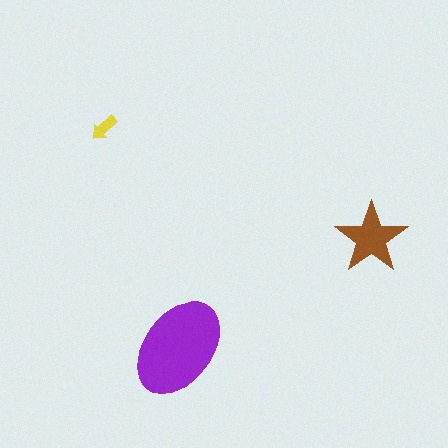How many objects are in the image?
There are 3 objects in the image.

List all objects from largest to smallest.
The purple ellipse, the brown star, the yellow arrow.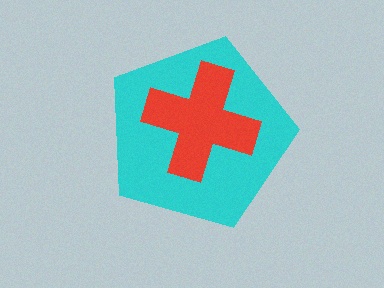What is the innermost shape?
The red cross.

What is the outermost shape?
The cyan pentagon.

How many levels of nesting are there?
2.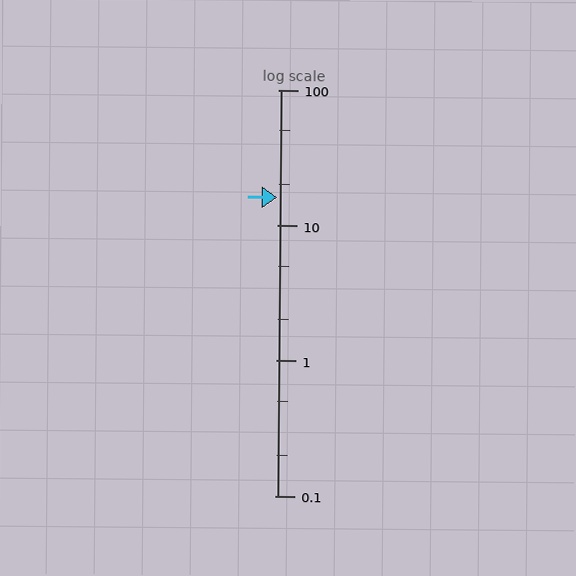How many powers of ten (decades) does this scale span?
The scale spans 3 decades, from 0.1 to 100.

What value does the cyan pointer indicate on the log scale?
The pointer indicates approximately 16.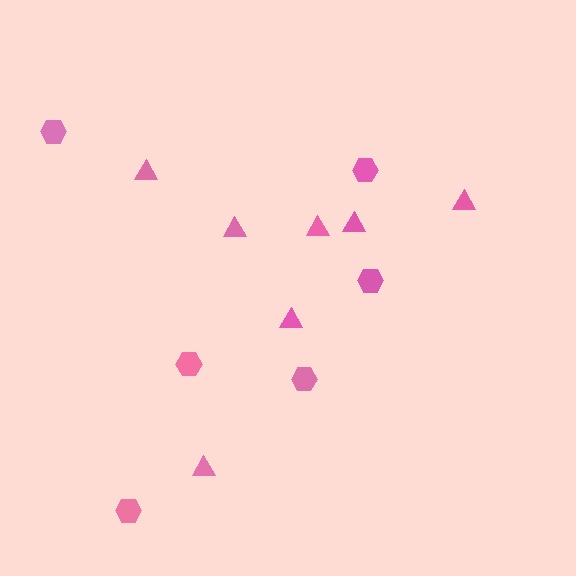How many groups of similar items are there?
There are 2 groups: one group of hexagons (6) and one group of triangles (7).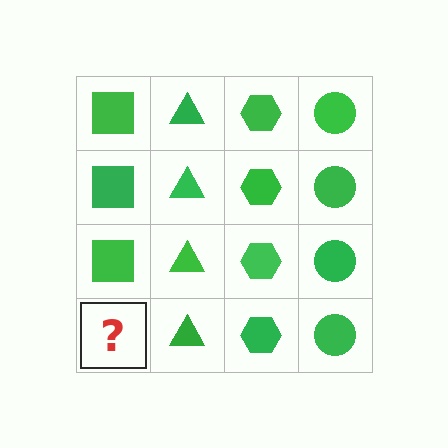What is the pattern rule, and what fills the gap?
The rule is that each column has a consistent shape. The gap should be filled with a green square.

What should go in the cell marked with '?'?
The missing cell should contain a green square.